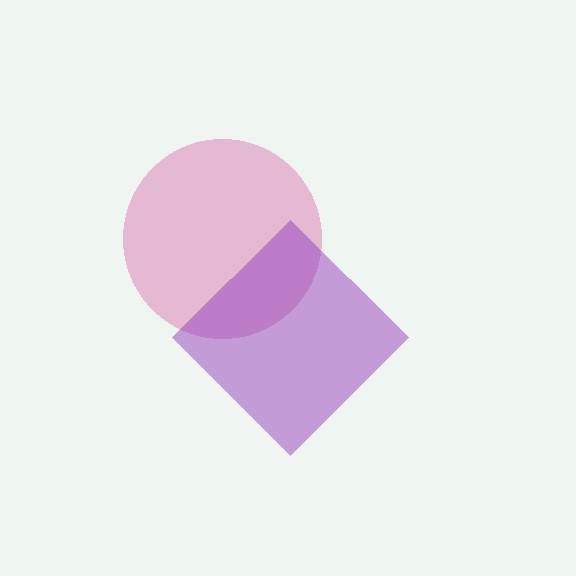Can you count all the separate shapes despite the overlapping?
Yes, there are 2 separate shapes.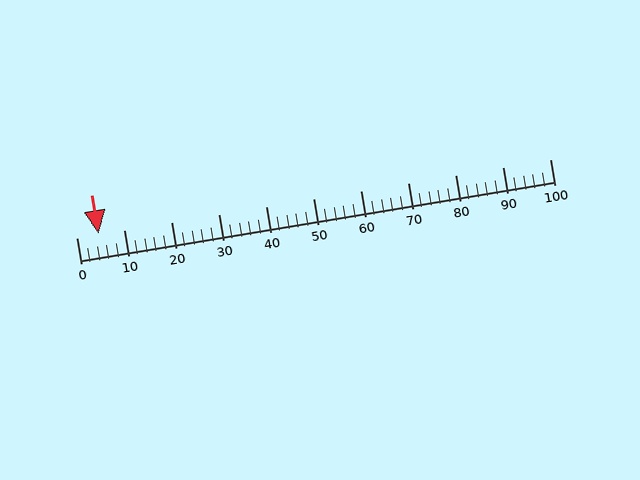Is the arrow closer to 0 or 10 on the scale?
The arrow is closer to 0.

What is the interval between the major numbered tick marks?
The major tick marks are spaced 10 units apart.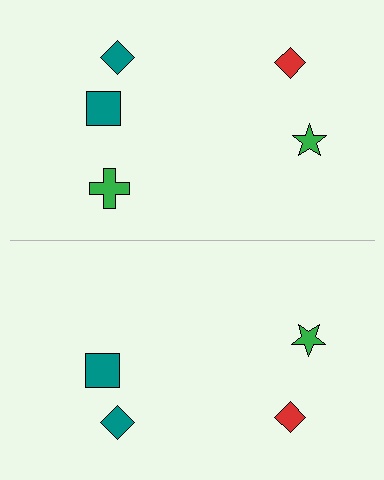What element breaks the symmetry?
A green cross is missing from the bottom side.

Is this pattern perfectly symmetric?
No, the pattern is not perfectly symmetric. A green cross is missing from the bottom side.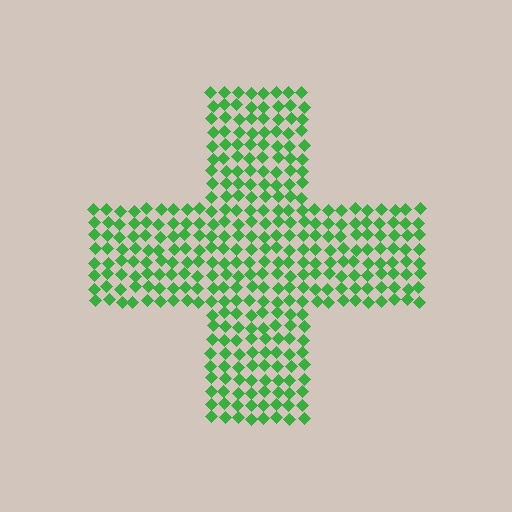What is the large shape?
The large shape is a cross.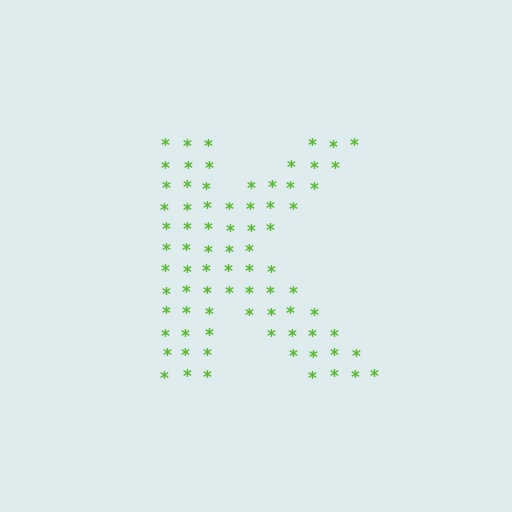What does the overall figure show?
The overall figure shows the letter K.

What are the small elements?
The small elements are asterisks.